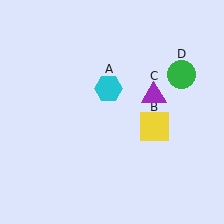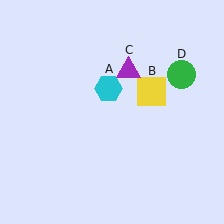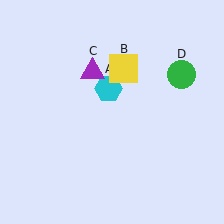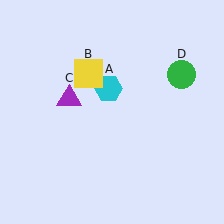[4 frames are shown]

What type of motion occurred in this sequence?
The yellow square (object B), purple triangle (object C) rotated counterclockwise around the center of the scene.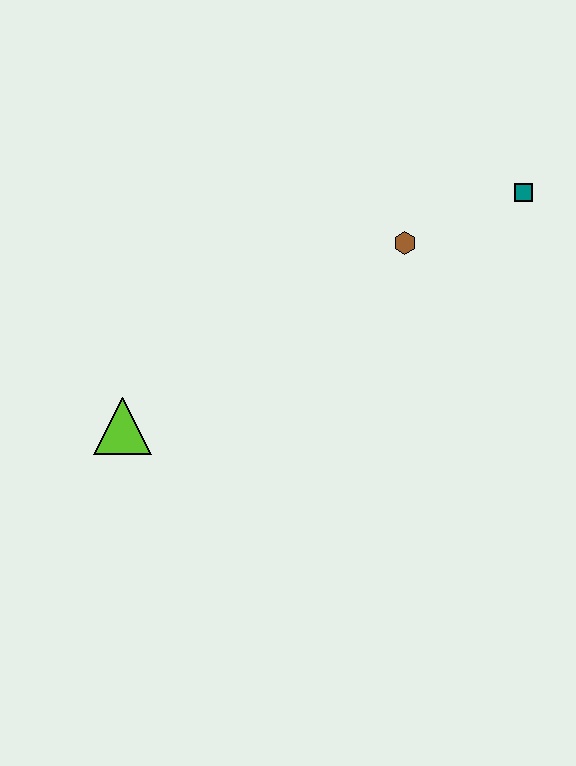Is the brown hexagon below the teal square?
Yes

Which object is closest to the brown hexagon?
The teal square is closest to the brown hexagon.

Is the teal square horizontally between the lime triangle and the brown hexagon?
No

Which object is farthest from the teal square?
The lime triangle is farthest from the teal square.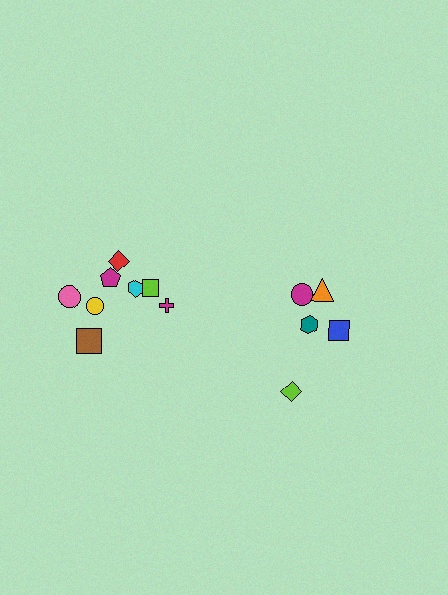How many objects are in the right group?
There are 5 objects.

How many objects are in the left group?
There are 8 objects.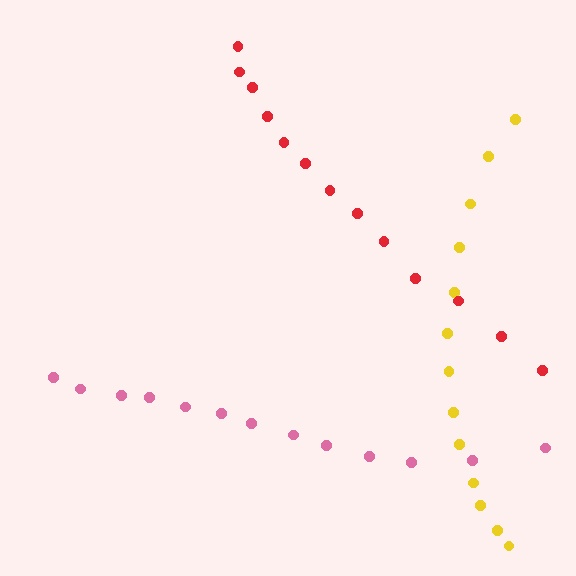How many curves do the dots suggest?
There are 3 distinct paths.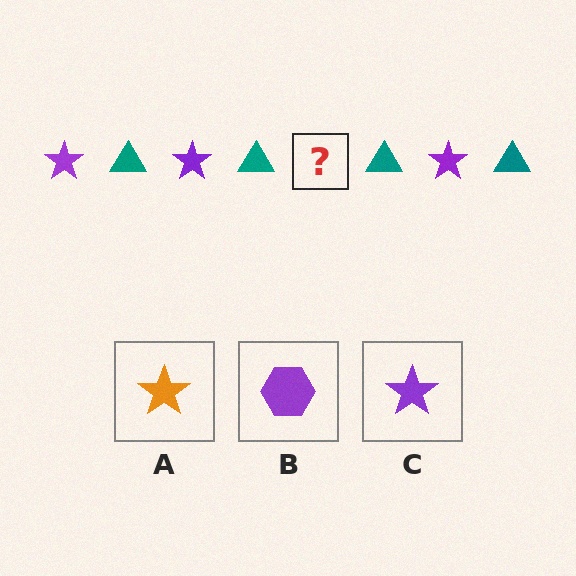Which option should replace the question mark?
Option C.